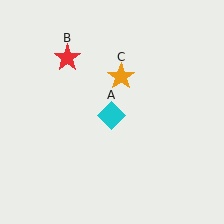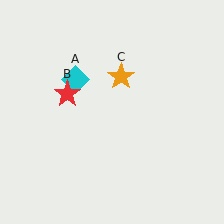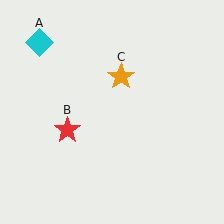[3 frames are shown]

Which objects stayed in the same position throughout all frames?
Orange star (object C) remained stationary.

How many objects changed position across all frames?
2 objects changed position: cyan diamond (object A), red star (object B).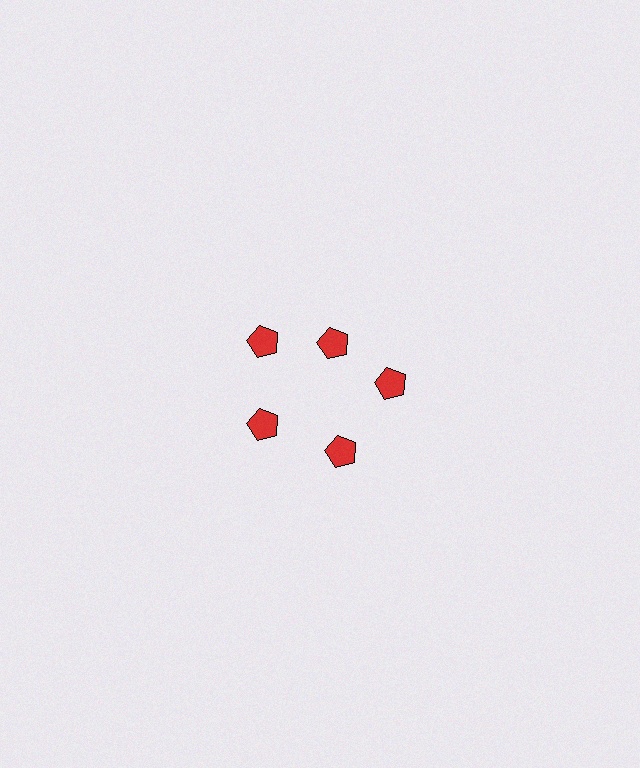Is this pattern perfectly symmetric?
No. The 5 red pentagons are arranged in a ring, but one element near the 1 o'clock position is pulled inward toward the center, breaking the 5-fold rotational symmetry.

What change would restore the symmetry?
The symmetry would be restored by moving it outward, back onto the ring so that all 5 pentagons sit at equal angles and equal distance from the center.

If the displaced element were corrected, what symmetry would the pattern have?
It would have 5-fold rotational symmetry — the pattern would map onto itself every 72 degrees.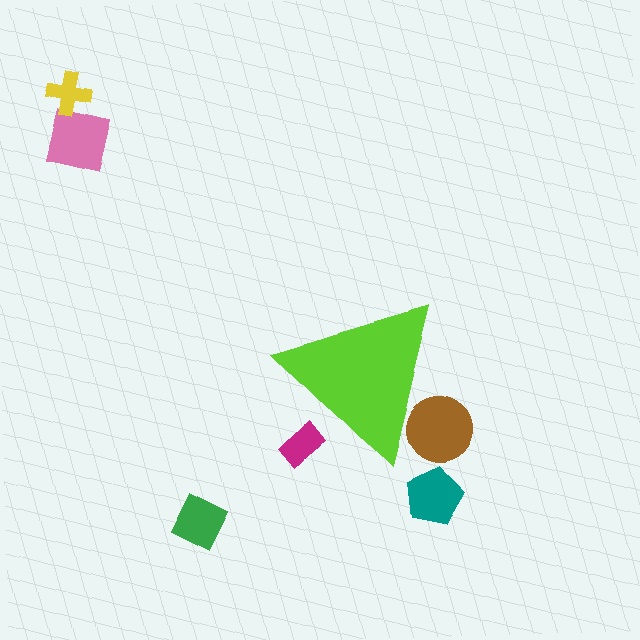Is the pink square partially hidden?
No, the pink square is fully visible.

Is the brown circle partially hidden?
Yes, the brown circle is partially hidden behind the lime triangle.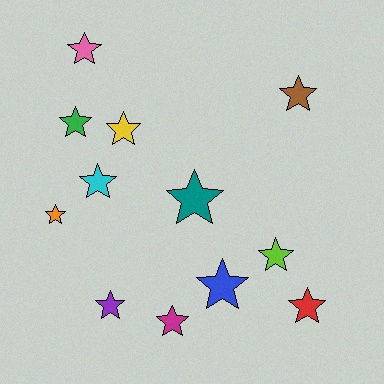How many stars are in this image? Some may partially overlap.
There are 12 stars.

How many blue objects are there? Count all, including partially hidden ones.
There is 1 blue object.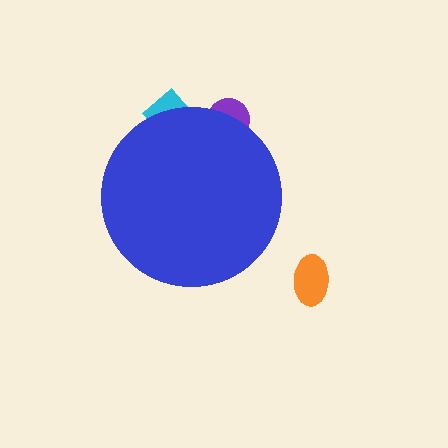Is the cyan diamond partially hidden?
Yes, the cyan diamond is partially hidden behind the blue circle.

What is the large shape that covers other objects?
A blue circle.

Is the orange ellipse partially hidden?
No, the orange ellipse is fully visible.